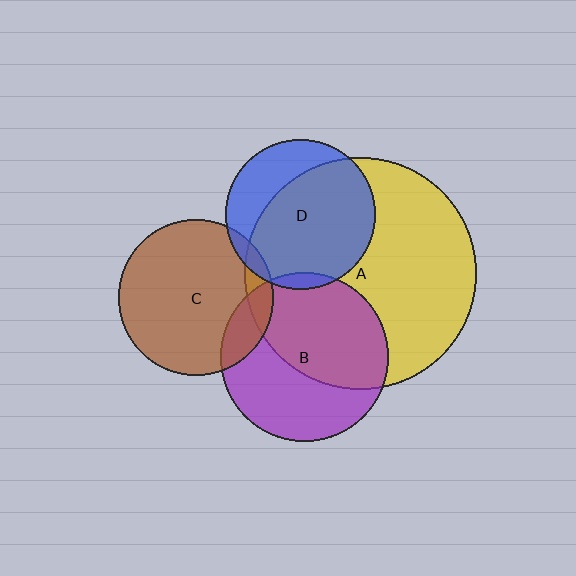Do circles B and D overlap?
Yes.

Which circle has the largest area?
Circle A (yellow).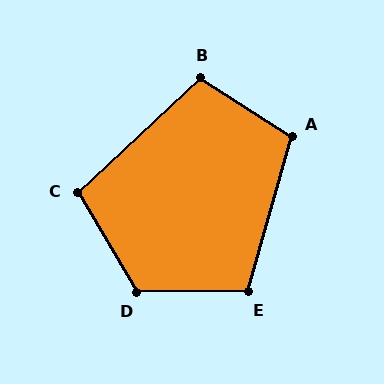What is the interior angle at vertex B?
Approximately 105 degrees (obtuse).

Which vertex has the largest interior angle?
D, at approximately 120 degrees.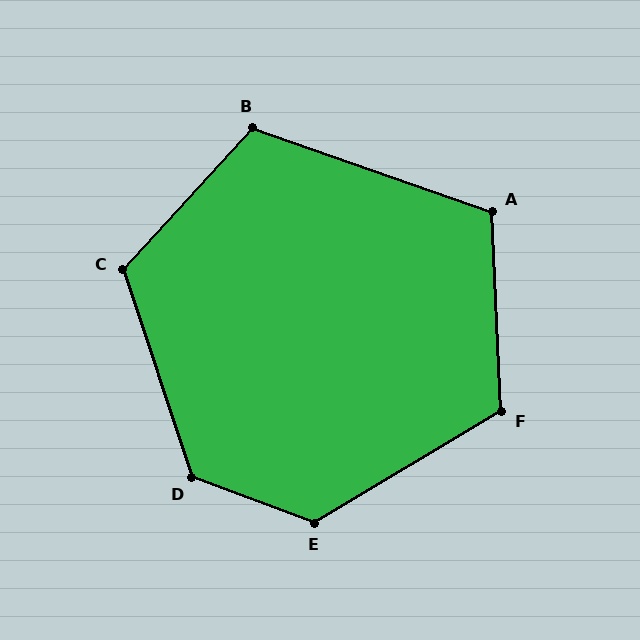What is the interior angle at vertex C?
Approximately 119 degrees (obtuse).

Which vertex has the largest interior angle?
E, at approximately 129 degrees.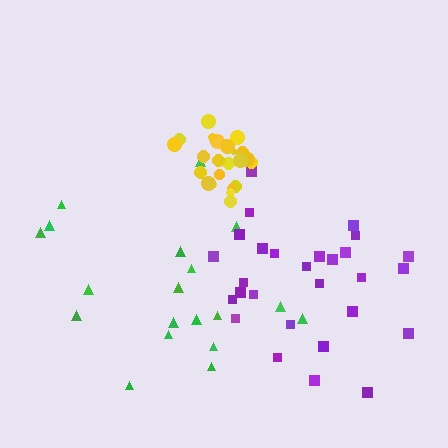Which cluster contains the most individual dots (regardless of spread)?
Purple (28).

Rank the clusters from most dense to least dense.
yellow, purple, green.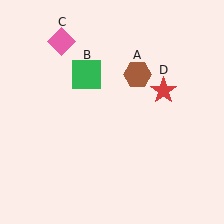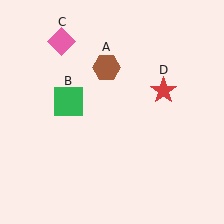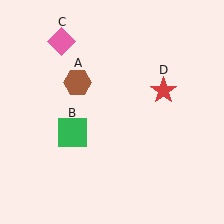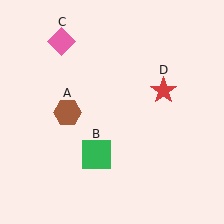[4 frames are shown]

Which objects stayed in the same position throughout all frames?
Pink diamond (object C) and red star (object D) remained stationary.